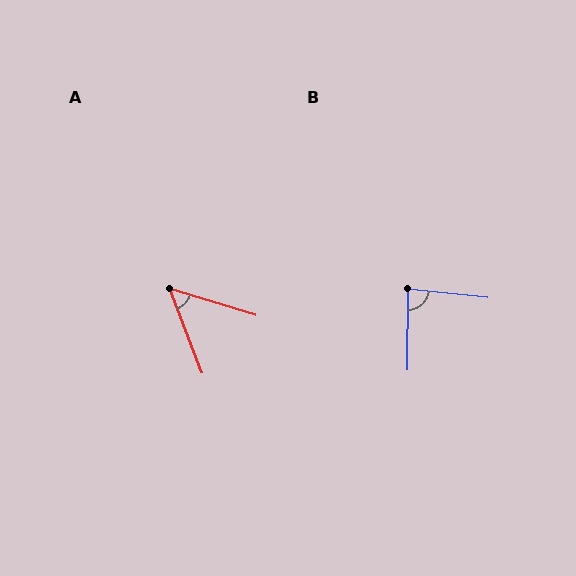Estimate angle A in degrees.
Approximately 52 degrees.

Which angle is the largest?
B, at approximately 84 degrees.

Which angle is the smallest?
A, at approximately 52 degrees.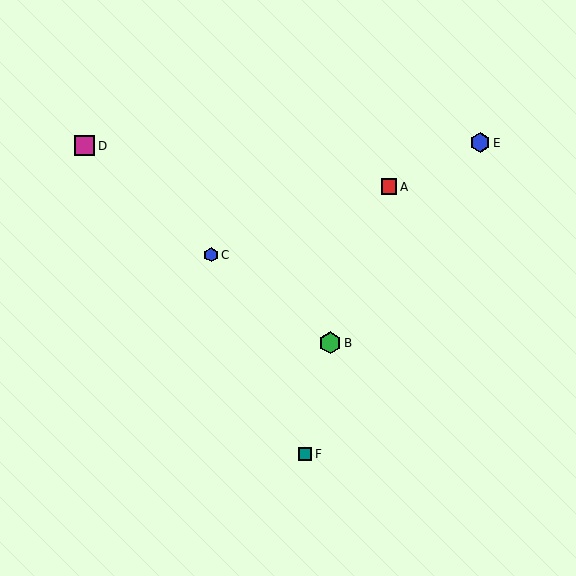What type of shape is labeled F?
Shape F is a teal square.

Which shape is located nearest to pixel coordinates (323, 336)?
The green hexagon (labeled B) at (330, 343) is nearest to that location.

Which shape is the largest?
The green hexagon (labeled B) is the largest.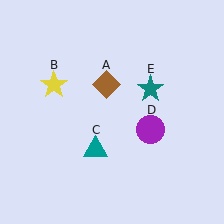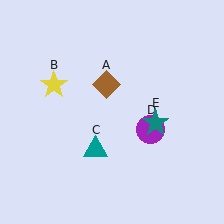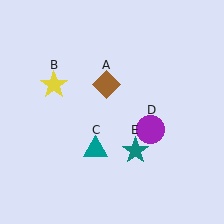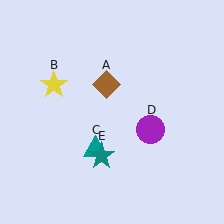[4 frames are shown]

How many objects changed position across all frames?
1 object changed position: teal star (object E).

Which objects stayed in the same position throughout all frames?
Brown diamond (object A) and yellow star (object B) and teal triangle (object C) and purple circle (object D) remained stationary.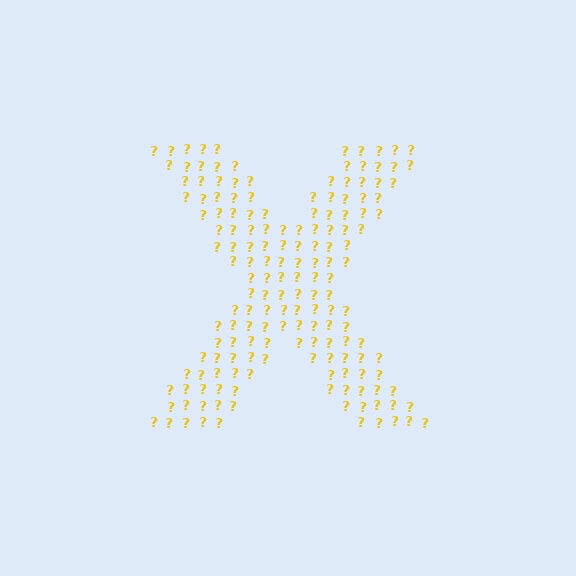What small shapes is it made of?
It is made of small question marks.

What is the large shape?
The large shape is the letter X.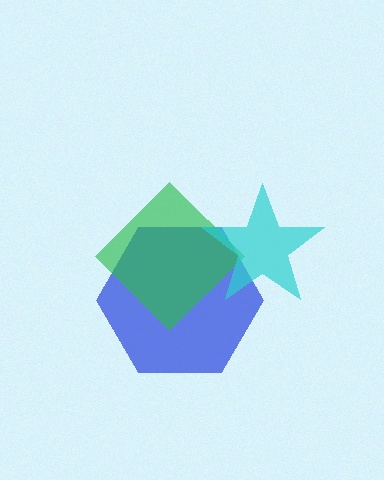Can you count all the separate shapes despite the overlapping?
Yes, there are 3 separate shapes.